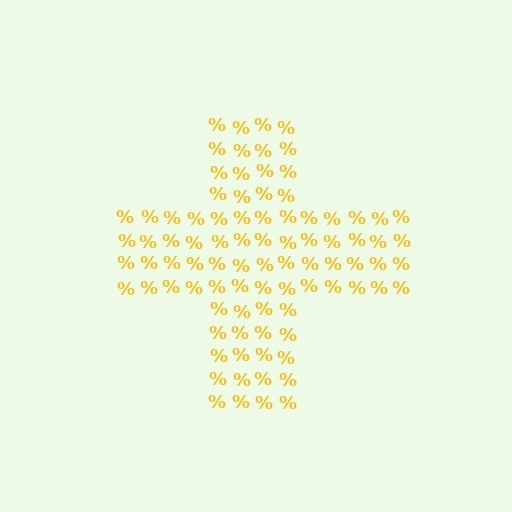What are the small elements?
The small elements are percent signs.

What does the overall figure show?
The overall figure shows a cross.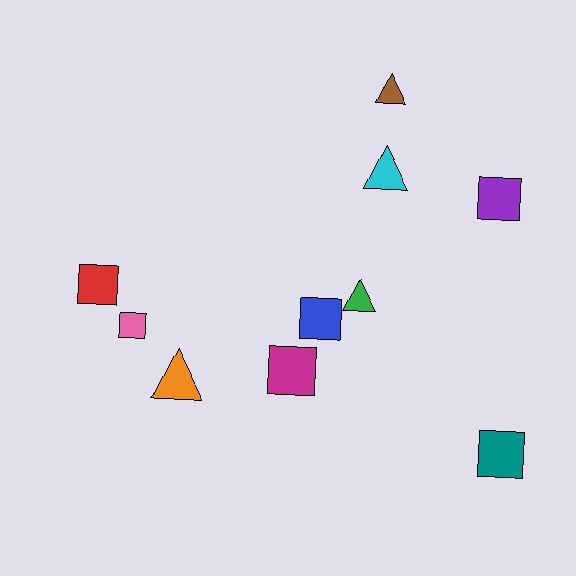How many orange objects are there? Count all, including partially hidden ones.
There is 1 orange object.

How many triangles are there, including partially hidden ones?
There are 4 triangles.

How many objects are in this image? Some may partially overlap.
There are 10 objects.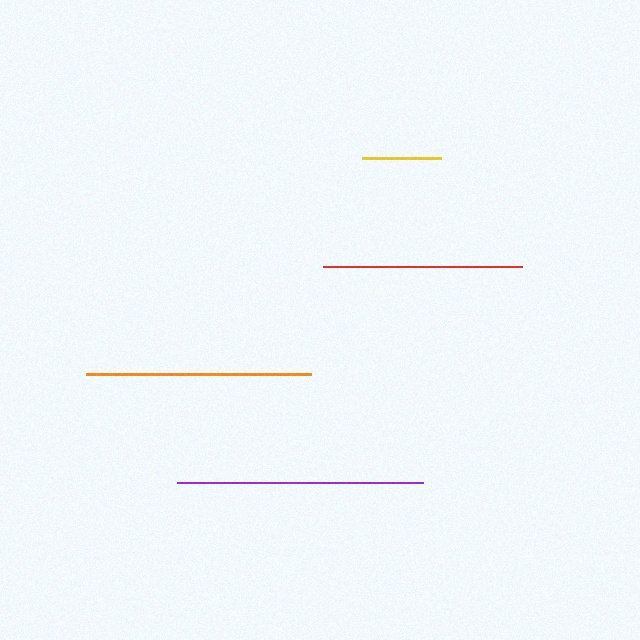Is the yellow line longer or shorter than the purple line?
The purple line is longer than the yellow line.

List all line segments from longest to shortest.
From longest to shortest: purple, orange, red, yellow.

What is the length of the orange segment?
The orange segment is approximately 225 pixels long.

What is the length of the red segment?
The red segment is approximately 200 pixels long.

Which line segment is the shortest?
The yellow line is the shortest at approximately 78 pixels.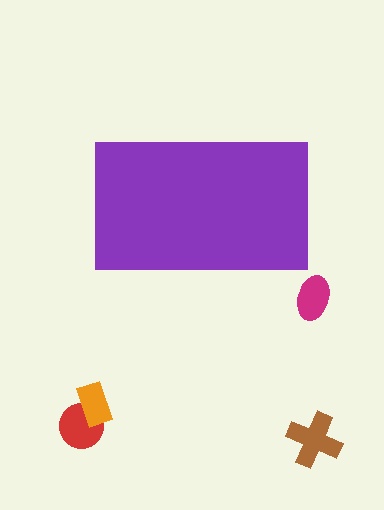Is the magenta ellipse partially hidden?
No, the magenta ellipse is fully visible.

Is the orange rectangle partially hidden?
No, the orange rectangle is fully visible.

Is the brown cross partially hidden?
No, the brown cross is fully visible.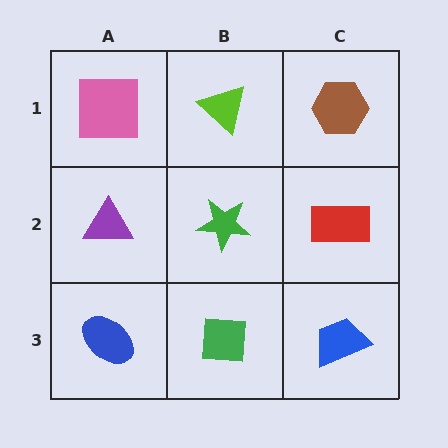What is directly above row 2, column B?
A lime triangle.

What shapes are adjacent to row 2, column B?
A lime triangle (row 1, column B), a green square (row 3, column B), a purple triangle (row 2, column A), a red rectangle (row 2, column C).